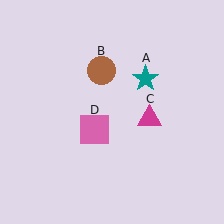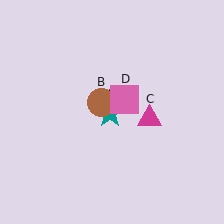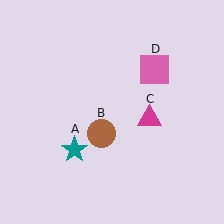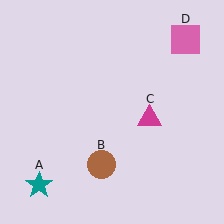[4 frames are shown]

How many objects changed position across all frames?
3 objects changed position: teal star (object A), brown circle (object B), pink square (object D).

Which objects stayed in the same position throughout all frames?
Magenta triangle (object C) remained stationary.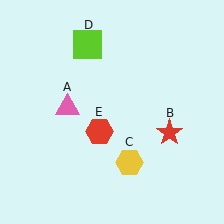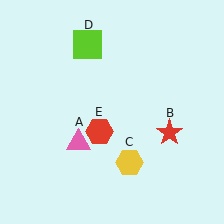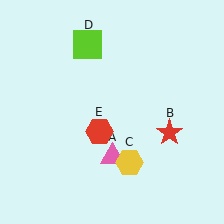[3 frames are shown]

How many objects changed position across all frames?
1 object changed position: pink triangle (object A).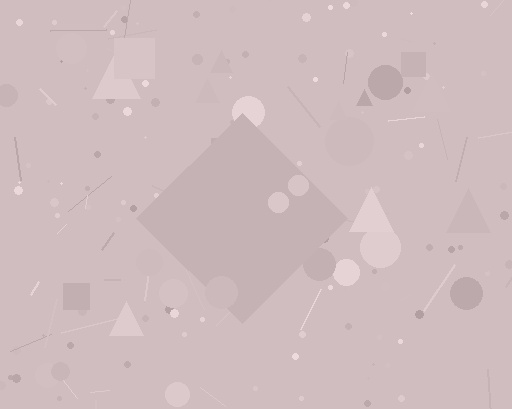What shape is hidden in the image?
A diamond is hidden in the image.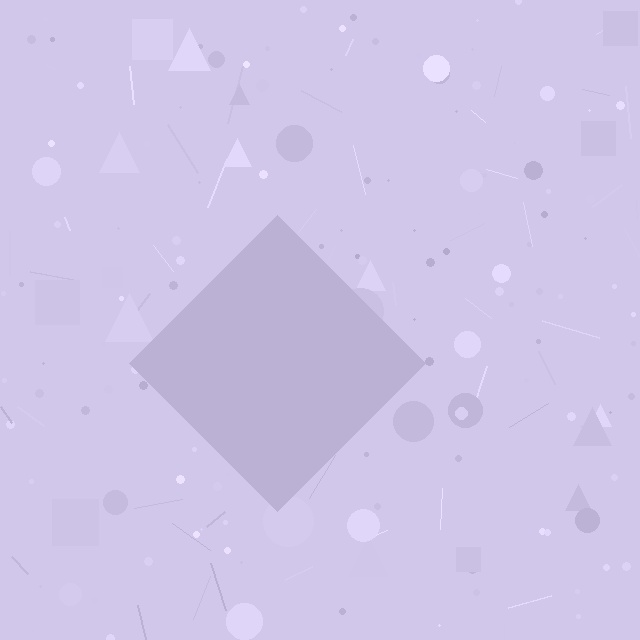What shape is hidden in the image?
A diamond is hidden in the image.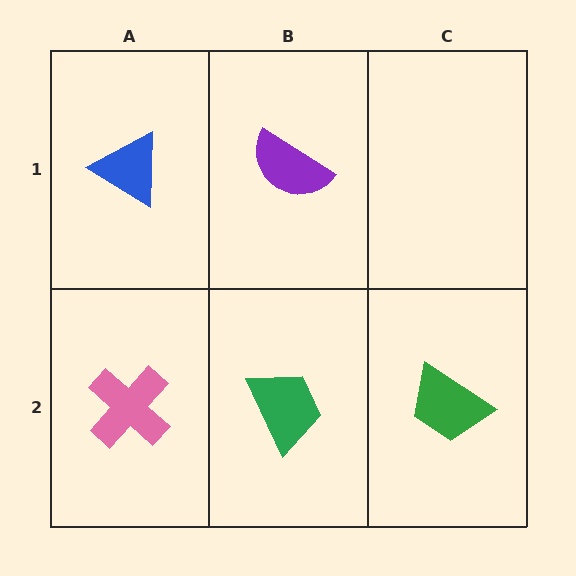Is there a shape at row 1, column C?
No, that cell is empty.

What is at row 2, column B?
A green trapezoid.